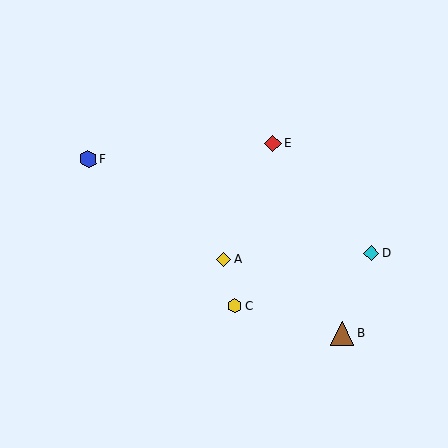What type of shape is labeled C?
Shape C is a yellow hexagon.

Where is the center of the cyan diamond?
The center of the cyan diamond is at (372, 253).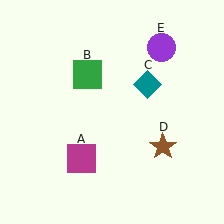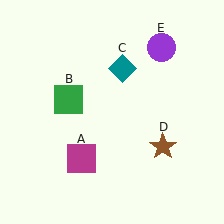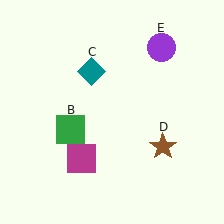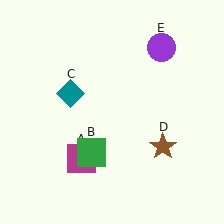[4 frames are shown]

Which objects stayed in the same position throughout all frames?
Magenta square (object A) and brown star (object D) and purple circle (object E) remained stationary.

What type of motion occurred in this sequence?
The green square (object B), teal diamond (object C) rotated counterclockwise around the center of the scene.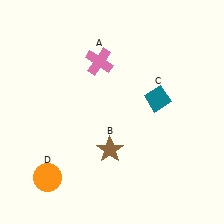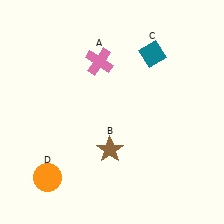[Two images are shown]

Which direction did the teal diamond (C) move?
The teal diamond (C) moved up.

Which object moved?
The teal diamond (C) moved up.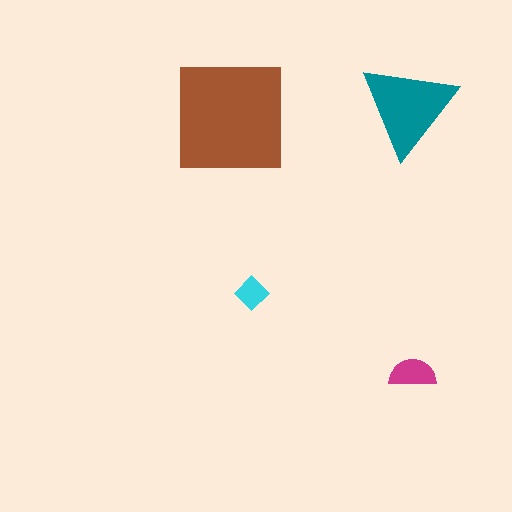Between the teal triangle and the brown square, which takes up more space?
The brown square.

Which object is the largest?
The brown square.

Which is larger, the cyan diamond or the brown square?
The brown square.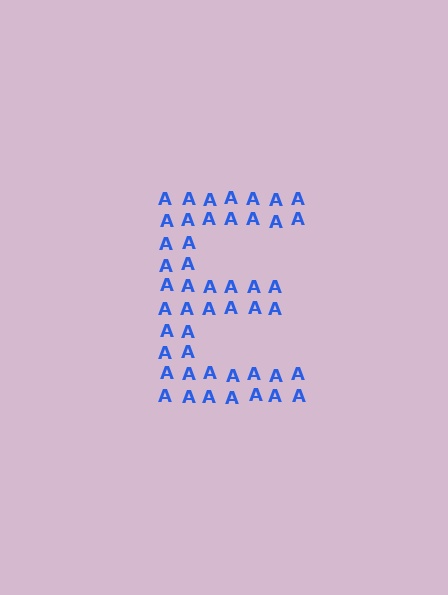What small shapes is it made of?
It is made of small letter A's.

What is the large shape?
The large shape is the letter E.